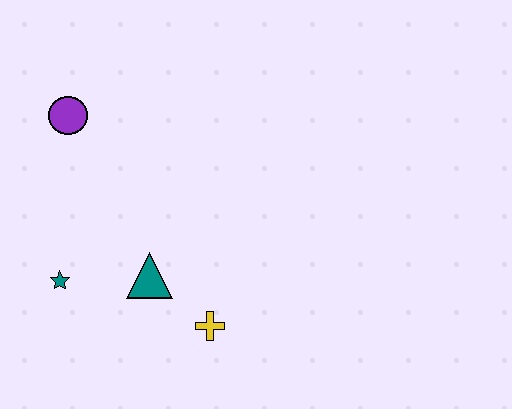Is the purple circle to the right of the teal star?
Yes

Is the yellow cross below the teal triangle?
Yes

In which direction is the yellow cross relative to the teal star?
The yellow cross is to the right of the teal star.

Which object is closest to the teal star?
The teal triangle is closest to the teal star.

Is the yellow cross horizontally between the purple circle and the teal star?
No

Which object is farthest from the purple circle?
The yellow cross is farthest from the purple circle.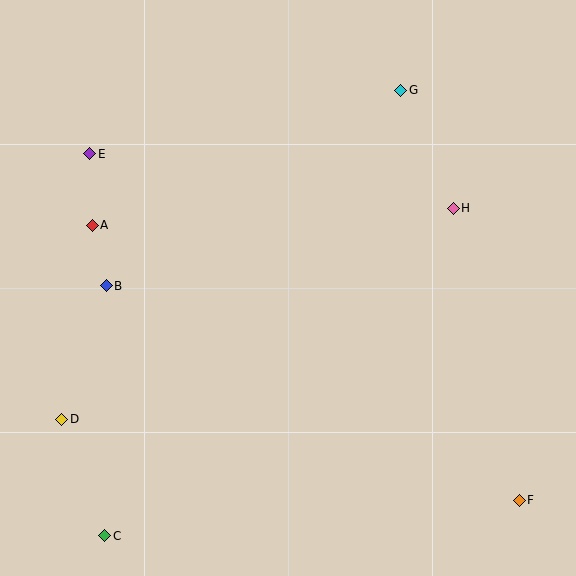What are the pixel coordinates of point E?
Point E is at (90, 154).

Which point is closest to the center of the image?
Point B at (106, 286) is closest to the center.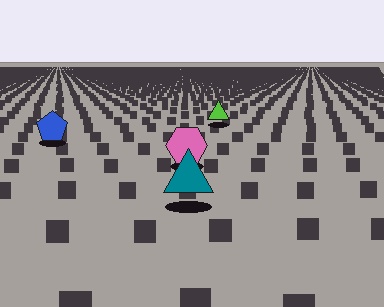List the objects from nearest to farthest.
From nearest to farthest: the teal triangle, the pink hexagon, the blue pentagon, the lime triangle.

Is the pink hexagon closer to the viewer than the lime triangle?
Yes. The pink hexagon is closer — you can tell from the texture gradient: the ground texture is coarser near it.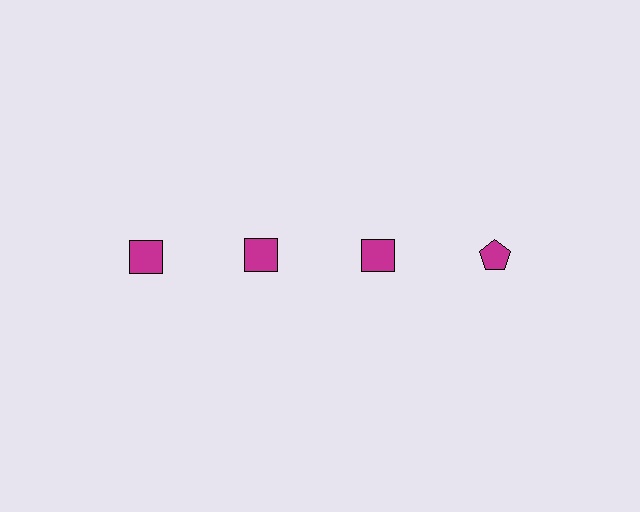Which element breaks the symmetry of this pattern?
The magenta pentagon in the top row, second from right column breaks the symmetry. All other shapes are magenta squares.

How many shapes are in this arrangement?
There are 4 shapes arranged in a grid pattern.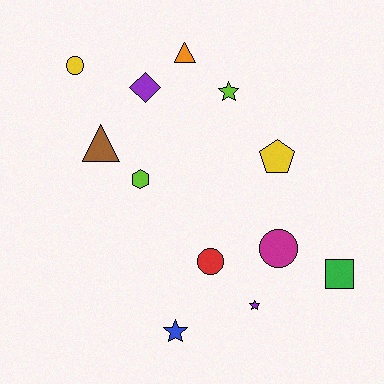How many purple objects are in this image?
There are 2 purple objects.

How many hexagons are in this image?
There is 1 hexagon.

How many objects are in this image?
There are 12 objects.